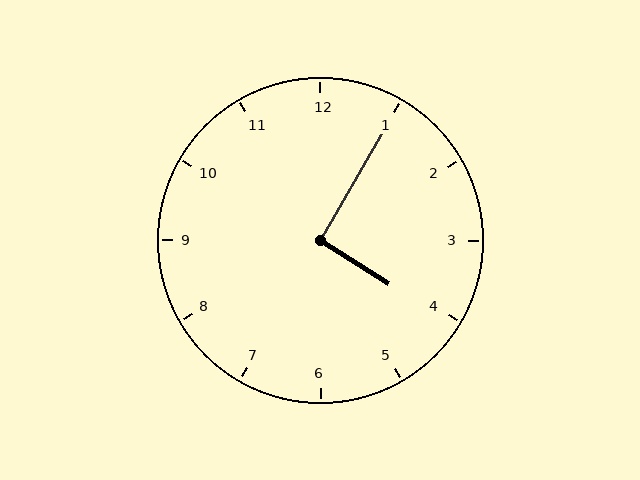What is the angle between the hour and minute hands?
Approximately 92 degrees.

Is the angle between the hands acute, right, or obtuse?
It is right.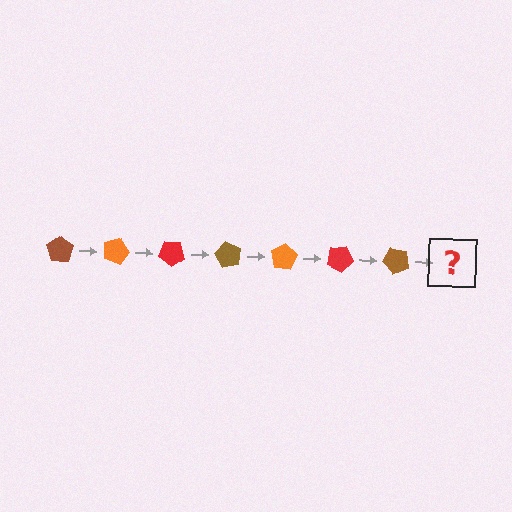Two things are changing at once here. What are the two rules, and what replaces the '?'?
The two rules are that it rotates 20 degrees each step and the color cycles through brown, orange, and red. The '?' should be an orange pentagon, rotated 140 degrees from the start.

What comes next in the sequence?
The next element should be an orange pentagon, rotated 140 degrees from the start.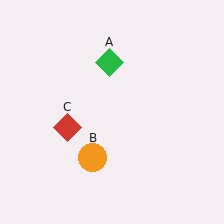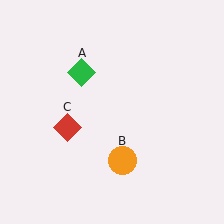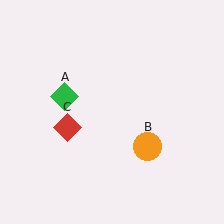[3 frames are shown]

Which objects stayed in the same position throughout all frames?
Red diamond (object C) remained stationary.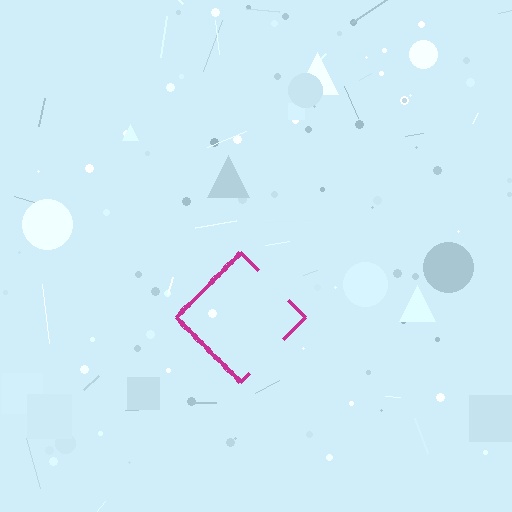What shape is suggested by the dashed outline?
The dashed outline suggests a diamond.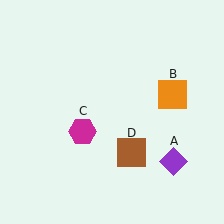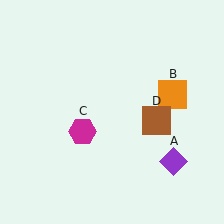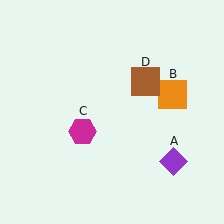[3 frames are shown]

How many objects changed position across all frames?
1 object changed position: brown square (object D).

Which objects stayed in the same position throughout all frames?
Purple diamond (object A) and orange square (object B) and magenta hexagon (object C) remained stationary.